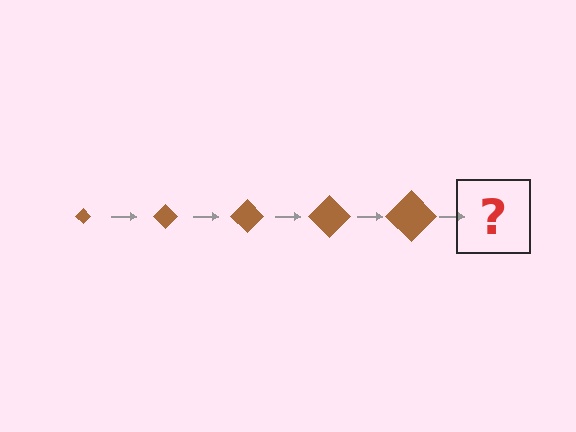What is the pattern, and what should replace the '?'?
The pattern is that the diamond gets progressively larger each step. The '?' should be a brown diamond, larger than the previous one.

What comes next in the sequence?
The next element should be a brown diamond, larger than the previous one.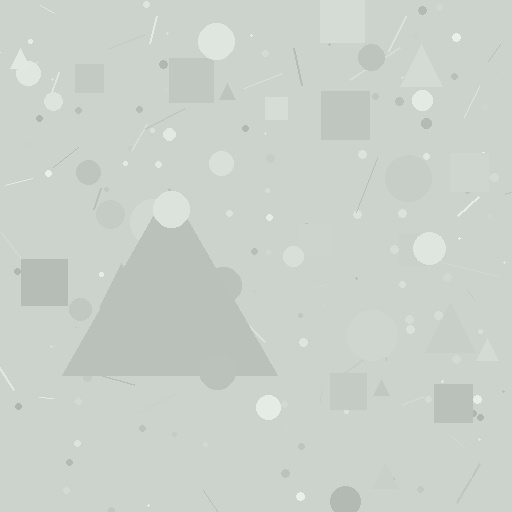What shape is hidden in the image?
A triangle is hidden in the image.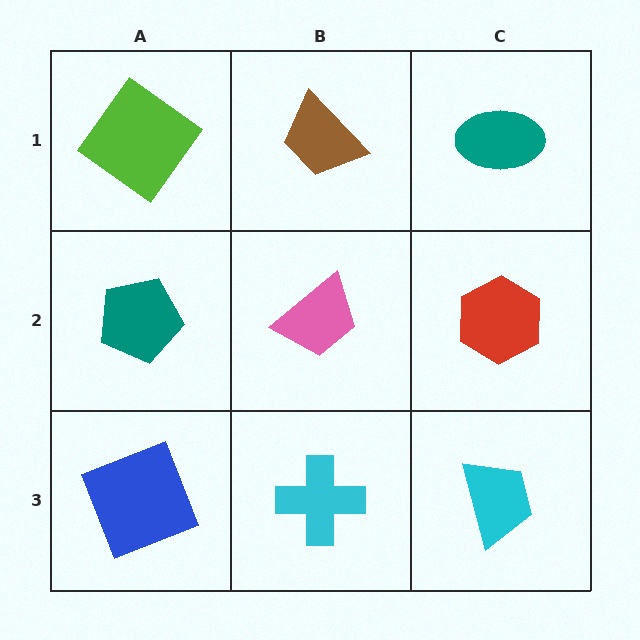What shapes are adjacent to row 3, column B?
A pink trapezoid (row 2, column B), a blue square (row 3, column A), a cyan trapezoid (row 3, column C).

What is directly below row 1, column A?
A teal pentagon.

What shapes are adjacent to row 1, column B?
A pink trapezoid (row 2, column B), a lime diamond (row 1, column A), a teal ellipse (row 1, column C).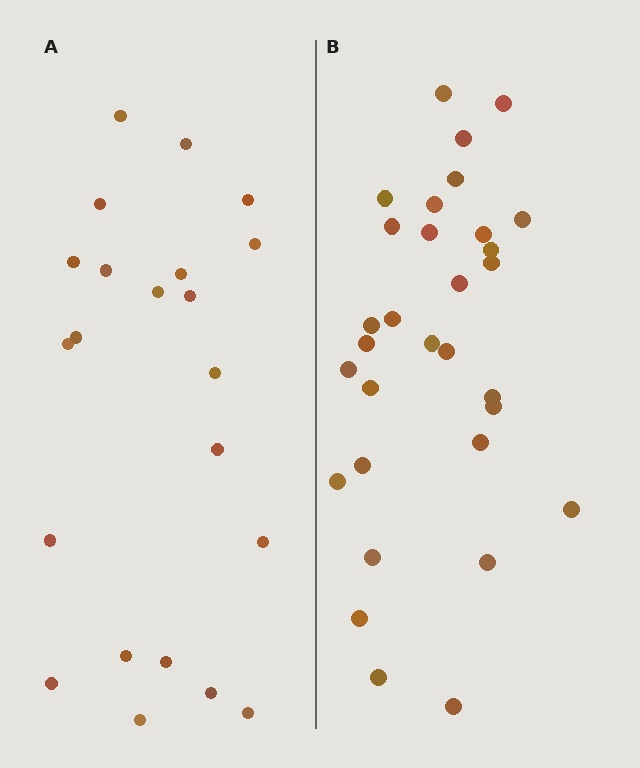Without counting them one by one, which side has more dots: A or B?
Region B (the right region) has more dots.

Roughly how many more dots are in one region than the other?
Region B has roughly 8 or so more dots than region A.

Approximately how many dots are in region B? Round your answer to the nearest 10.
About 30 dots. (The exact count is 31, which rounds to 30.)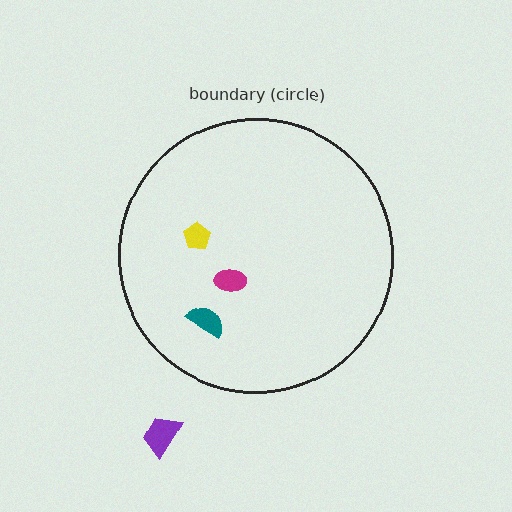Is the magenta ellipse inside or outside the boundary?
Inside.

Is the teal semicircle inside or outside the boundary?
Inside.